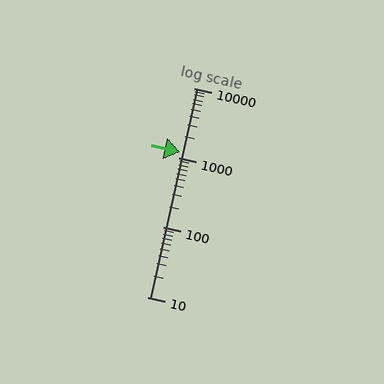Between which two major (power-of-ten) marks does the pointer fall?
The pointer is between 1000 and 10000.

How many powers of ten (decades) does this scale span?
The scale spans 3 decades, from 10 to 10000.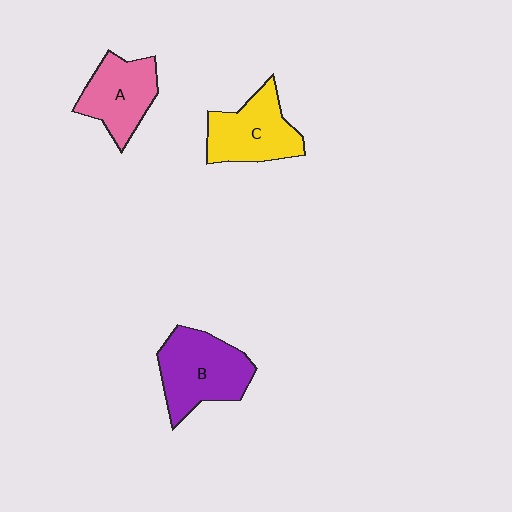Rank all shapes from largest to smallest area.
From largest to smallest: B (purple), C (yellow), A (pink).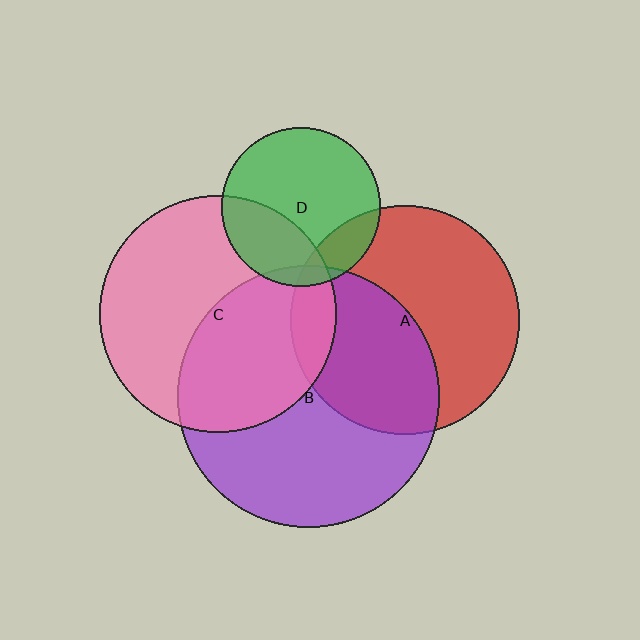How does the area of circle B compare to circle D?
Approximately 2.7 times.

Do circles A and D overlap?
Yes.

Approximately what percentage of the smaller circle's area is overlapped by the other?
Approximately 15%.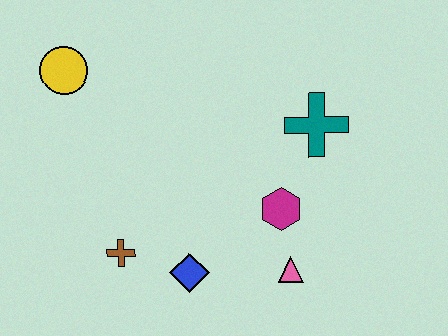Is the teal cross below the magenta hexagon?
No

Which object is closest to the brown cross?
The blue diamond is closest to the brown cross.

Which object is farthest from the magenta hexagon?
The yellow circle is farthest from the magenta hexagon.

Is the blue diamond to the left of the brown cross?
No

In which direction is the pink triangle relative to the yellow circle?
The pink triangle is to the right of the yellow circle.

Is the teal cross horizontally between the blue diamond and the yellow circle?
No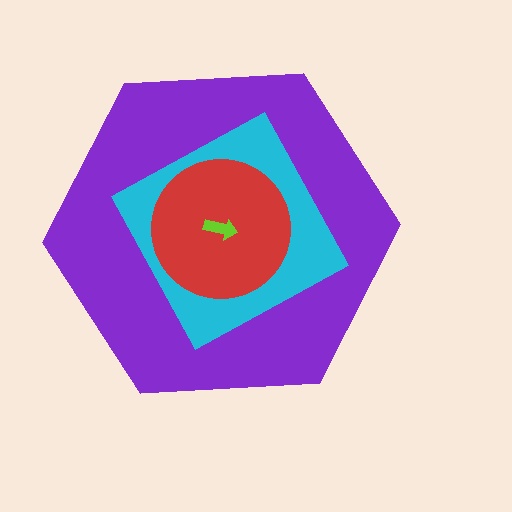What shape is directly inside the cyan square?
The red circle.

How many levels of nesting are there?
4.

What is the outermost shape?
The purple hexagon.